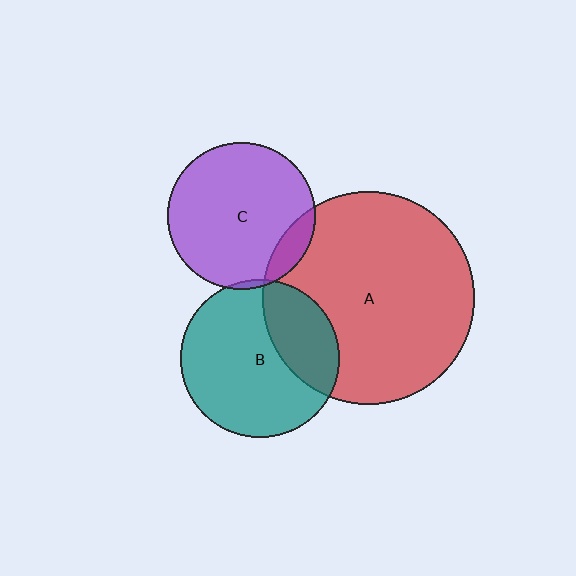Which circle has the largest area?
Circle A (red).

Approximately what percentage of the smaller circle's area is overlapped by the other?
Approximately 5%.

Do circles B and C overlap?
Yes.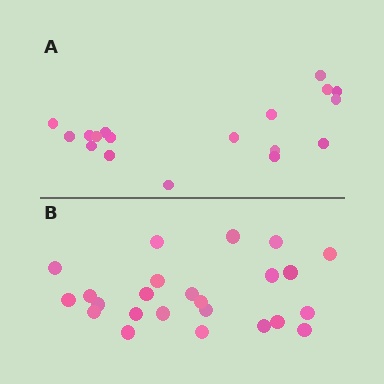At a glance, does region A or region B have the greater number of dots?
Region B (the bottom region) has more dots.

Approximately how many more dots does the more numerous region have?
Region B has about 6 more dots than region A.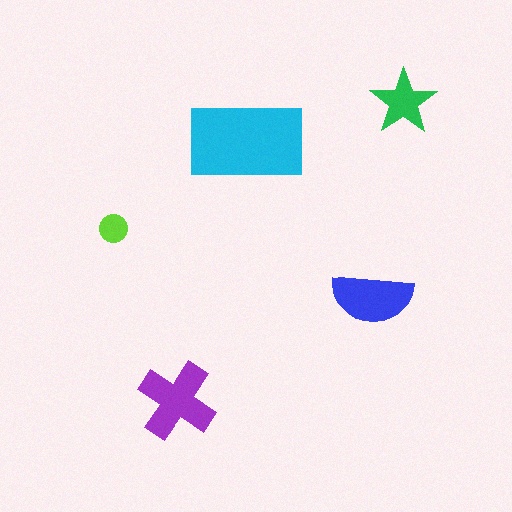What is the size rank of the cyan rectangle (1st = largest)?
1st.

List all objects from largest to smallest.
The cyan rectangle, the purple cross, the blue semicircle, the green star, the lime circle.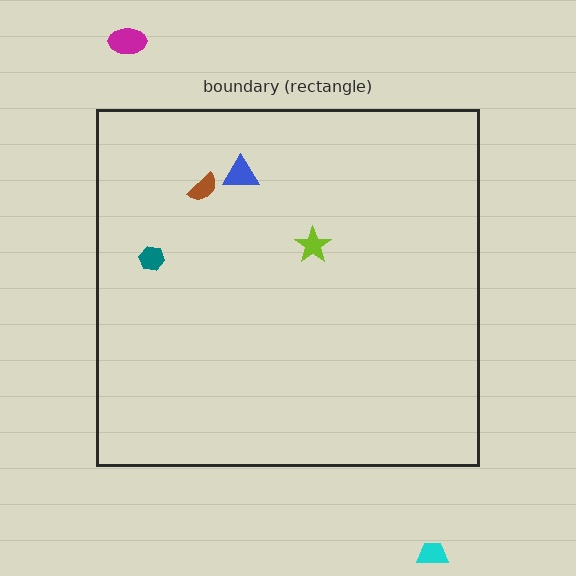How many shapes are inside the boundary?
4 inside, 2 outside.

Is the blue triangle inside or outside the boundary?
Inside.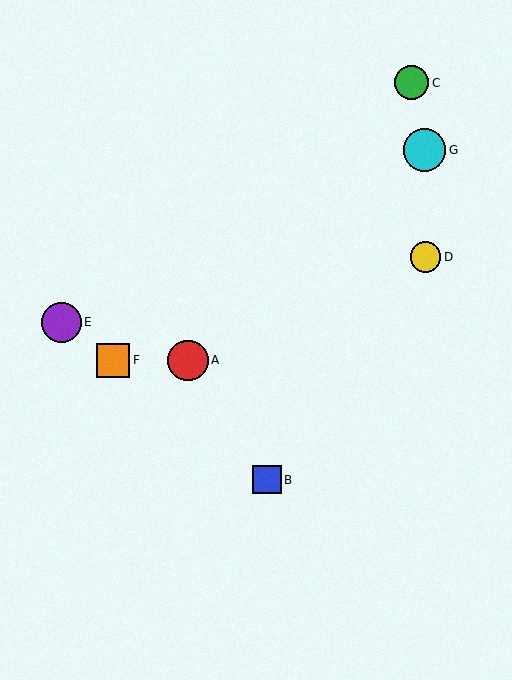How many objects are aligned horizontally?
2 objects (A, F) are aligned horizontally.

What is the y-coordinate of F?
Object F is at y≈360.